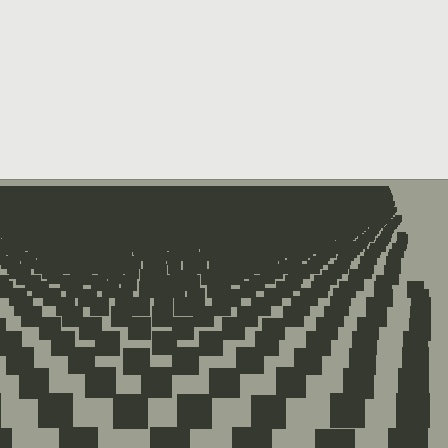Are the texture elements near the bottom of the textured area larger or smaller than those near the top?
Larger. Near the bottom, elements are closer to the viewer and appear at a bigger on-screen size.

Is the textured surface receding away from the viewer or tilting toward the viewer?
The surface is receding away from the viewer. Texture elements get smaller and denser toward the top.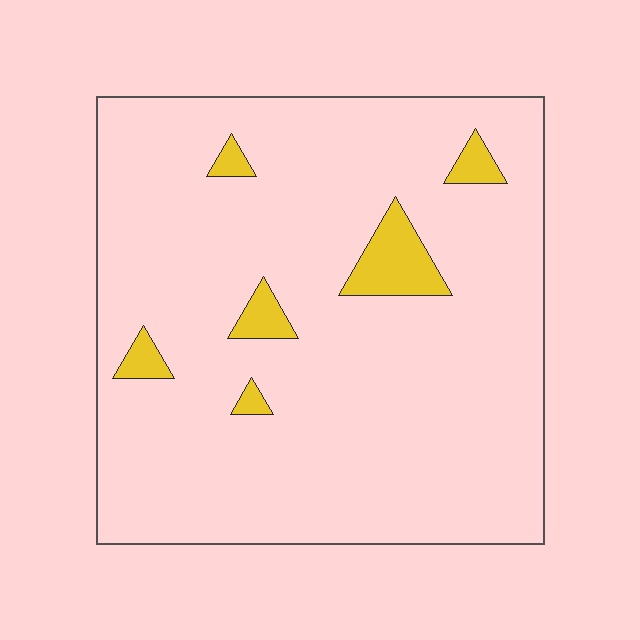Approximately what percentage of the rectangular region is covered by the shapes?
Approximately 5%.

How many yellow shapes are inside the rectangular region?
6.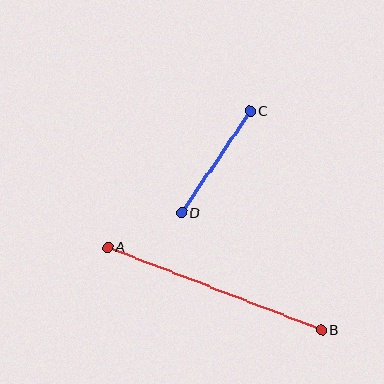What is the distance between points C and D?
The distance is approximately 123 pixels.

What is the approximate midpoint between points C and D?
The midpoint is at approximately (216, 162) pixels.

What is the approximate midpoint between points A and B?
The midpoint is at approximately (215, 288) pixels.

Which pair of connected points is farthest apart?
Points A and B are farthest apart.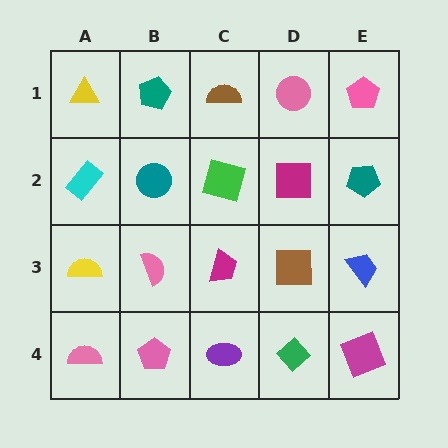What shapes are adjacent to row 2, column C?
A brown semicircle (row 1, column C), a magenta trapezoid (row 3, column C), a teal circle (row 2, column B), a magenta square (row 2, column D).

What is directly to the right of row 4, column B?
A purple ellipse.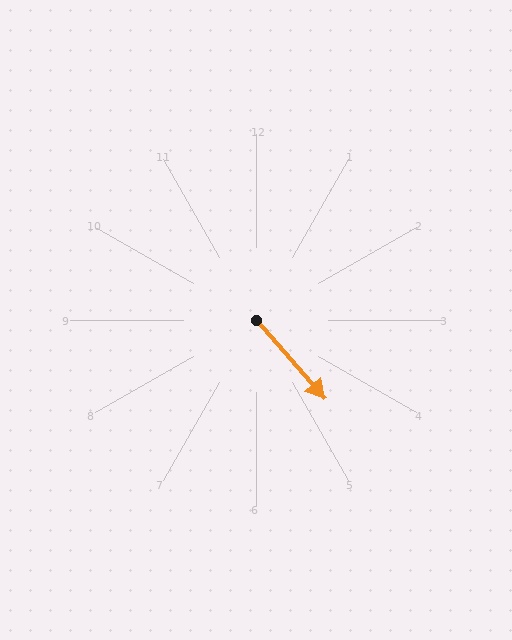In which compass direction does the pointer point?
Southeast.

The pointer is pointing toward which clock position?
Roughly 5 o'clock.